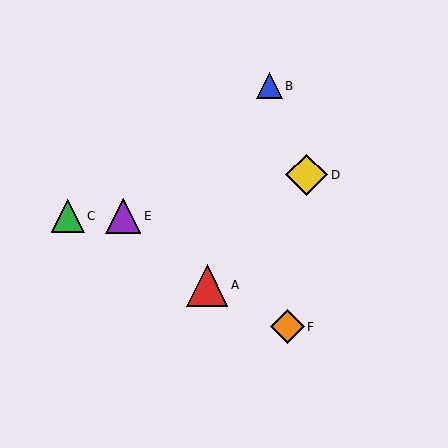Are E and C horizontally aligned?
Yes, both are at y≈216.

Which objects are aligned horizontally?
Objects C, E are aligned horizontally.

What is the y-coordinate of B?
Object B is at y≈86.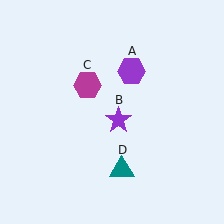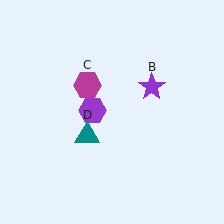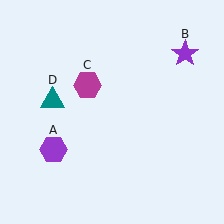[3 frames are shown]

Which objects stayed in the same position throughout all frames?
Magenta hexagon (object C) remained stationary.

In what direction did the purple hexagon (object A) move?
The purple hexagon (object A) moved down and to the left.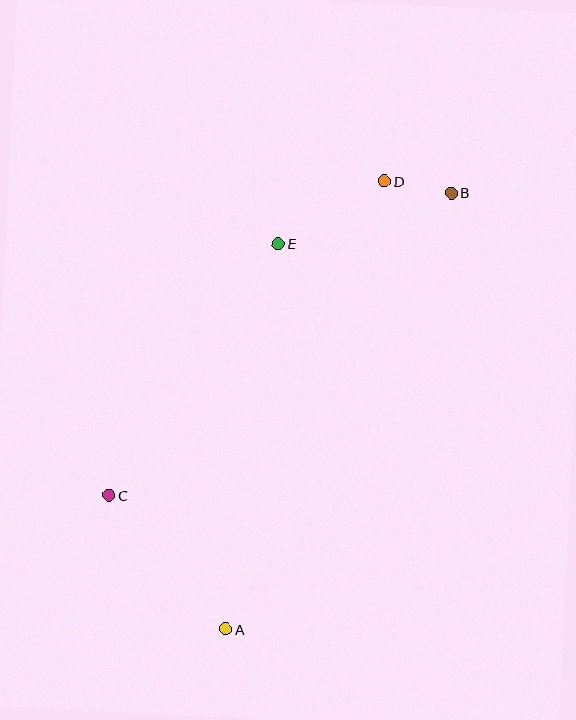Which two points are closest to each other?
Points B and D are closest to each other.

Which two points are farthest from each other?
Points A and B are farthest from each other.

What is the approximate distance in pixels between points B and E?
The distance between B and E is approximately 181 pixels.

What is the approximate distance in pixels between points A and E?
The distance between A and E is approximately 389 pixels.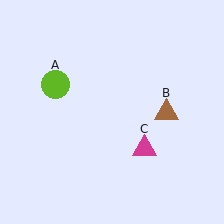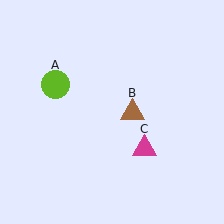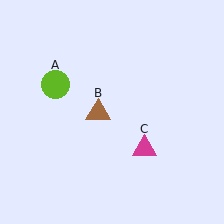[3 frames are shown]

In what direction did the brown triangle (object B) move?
The brown triangle (object B) moved left.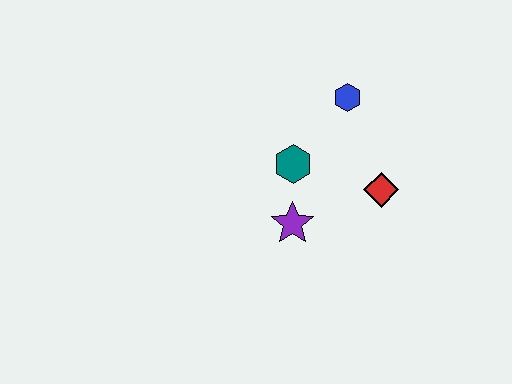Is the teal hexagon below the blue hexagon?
Yes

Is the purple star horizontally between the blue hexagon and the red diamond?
No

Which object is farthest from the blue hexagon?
The purple star is farthest from the blue hexagon.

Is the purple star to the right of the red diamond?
No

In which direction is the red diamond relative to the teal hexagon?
The red diamond is to the right of the teal hexagon.